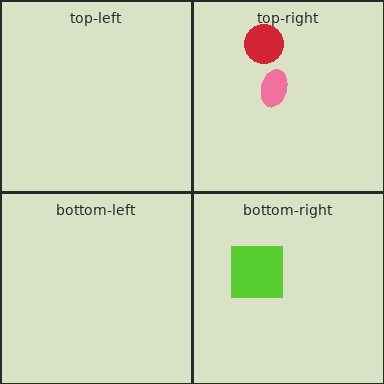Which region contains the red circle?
The top-right region.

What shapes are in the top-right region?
The red circle, the pink ellipse.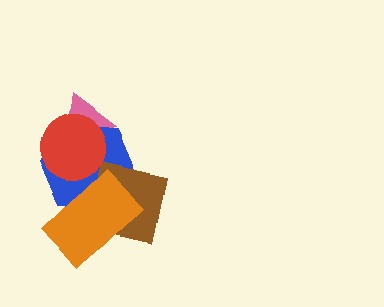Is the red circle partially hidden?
No, no other shape covers it.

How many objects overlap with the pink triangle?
2 objects overlap with the pink triangle.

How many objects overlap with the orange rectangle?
2 objects overlap with the orange rectangle.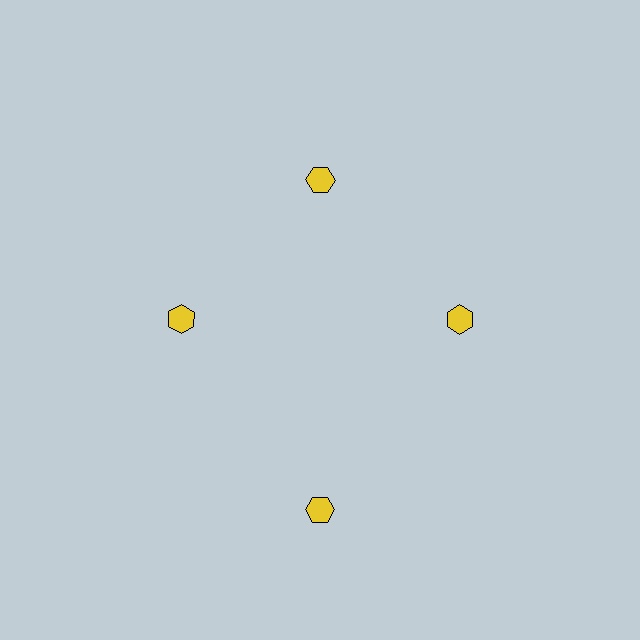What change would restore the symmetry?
The symmetry would be restored by moving it inward, back onto the ring so that all 4 hexagons sit at equal angles and equal distance from the center.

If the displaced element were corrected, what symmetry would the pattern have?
It would have 4-fold rotational symmetry — the pattern would map onto itself every 90 degrees.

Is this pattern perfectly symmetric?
No. The 4 yellow hexagons are arranged in a ring, but one element near the 6 o'clock position is pushed outward from the center, breaking the 4-fold rotational symmetry.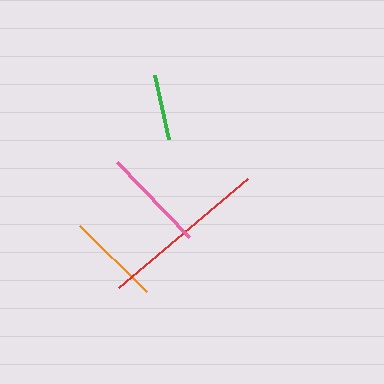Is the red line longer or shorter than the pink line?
The red line is longer than the pink line.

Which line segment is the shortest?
The green line is the shortest at approximately 65 pixels.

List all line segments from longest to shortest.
From longest to shortest: red, pink, orange, green.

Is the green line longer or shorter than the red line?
The red line is longer than the green line.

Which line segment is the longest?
The red line is the longest at approximately 169 pixels.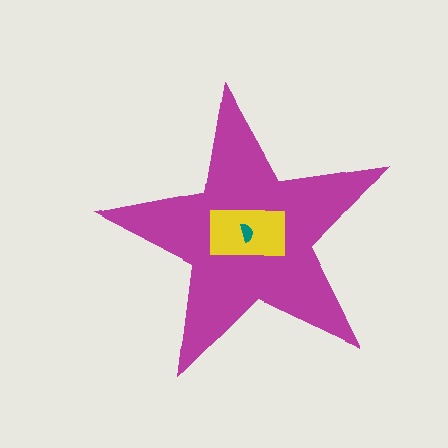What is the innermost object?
The teal semicircle.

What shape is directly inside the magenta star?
The yellow rectangle.